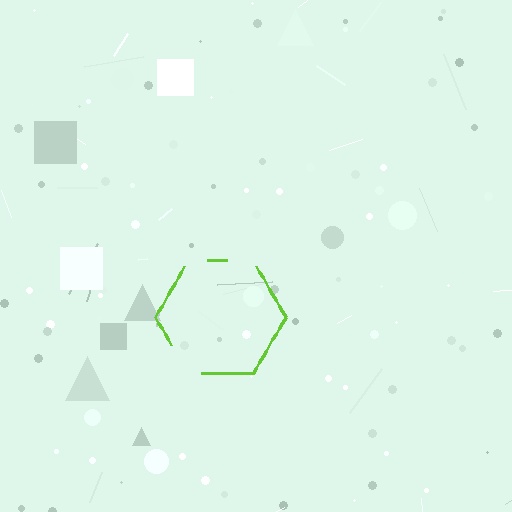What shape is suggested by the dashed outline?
The dashed outline suggests a hexagon.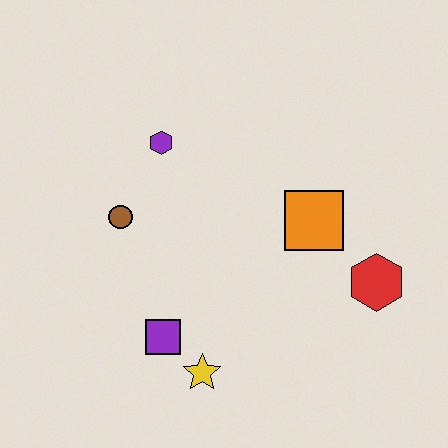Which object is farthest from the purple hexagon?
The red hexagon is farthest from the purple hexagon.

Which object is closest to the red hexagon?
The orange square is closest to the red hexagon.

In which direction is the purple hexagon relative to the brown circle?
The purple hexagon is above the brown circle.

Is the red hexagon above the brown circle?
No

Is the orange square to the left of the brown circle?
No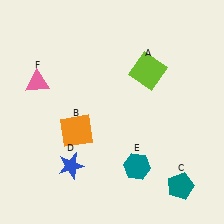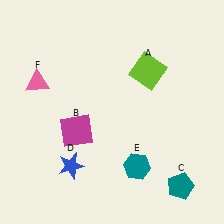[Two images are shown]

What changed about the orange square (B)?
In Image 1, B is orange. In Image 2, it changed to magenta.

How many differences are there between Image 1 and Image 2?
There is 1 difference between the two images.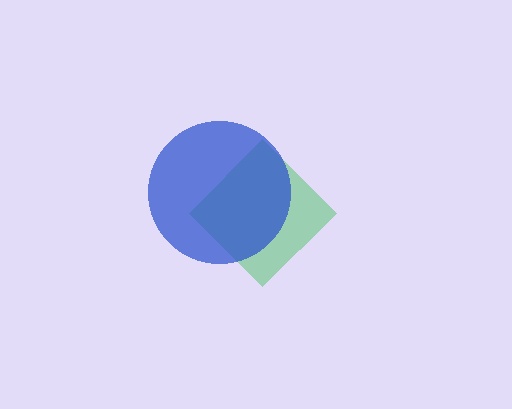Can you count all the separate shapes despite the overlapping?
Yes, there are 2 separate shapes.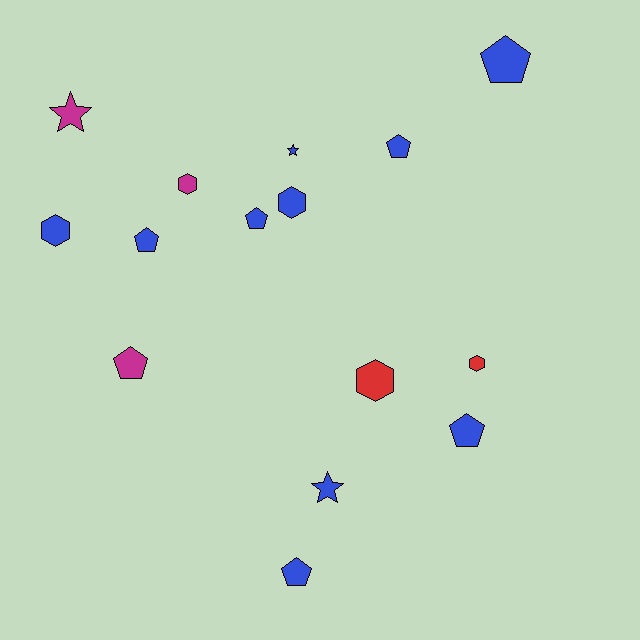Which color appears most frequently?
Blue, with 10 objects.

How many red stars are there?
There are no red stars.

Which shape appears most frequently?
Pentagon, with 7 objects.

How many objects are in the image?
There are 15 objects.